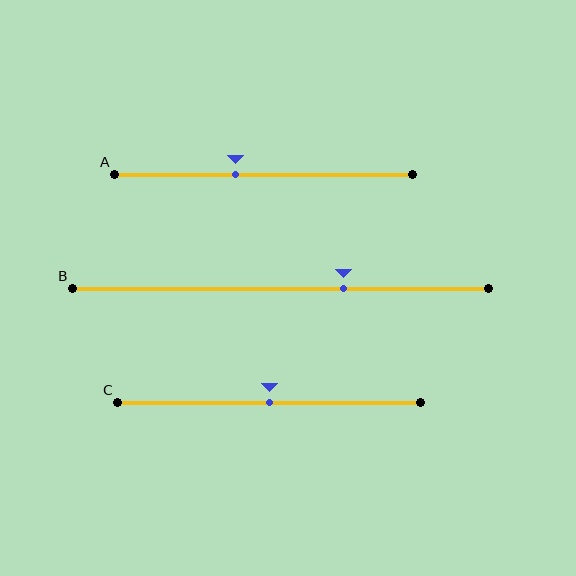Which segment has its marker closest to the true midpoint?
Segment C has its marker closest to the true midpoint.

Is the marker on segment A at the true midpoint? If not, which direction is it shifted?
No, the marker on segment A is shifted to the left by about 10% of the segment length.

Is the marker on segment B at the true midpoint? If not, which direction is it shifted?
No, the marker on segment B is shifted to the right by about 15% of the segment length.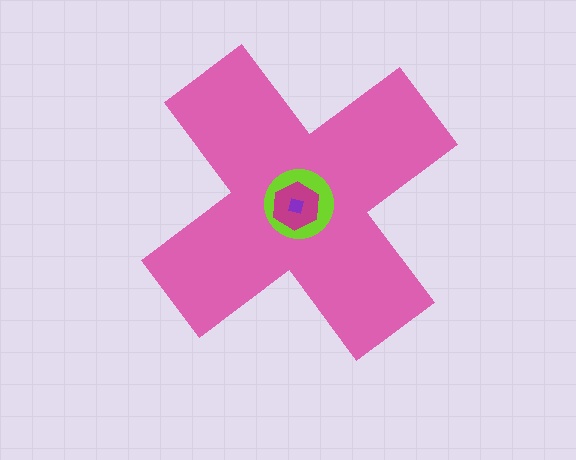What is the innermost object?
The purple square.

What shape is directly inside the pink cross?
The lime circle.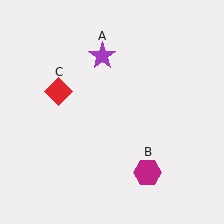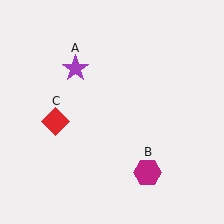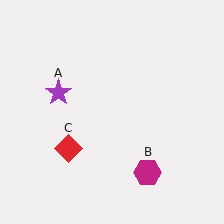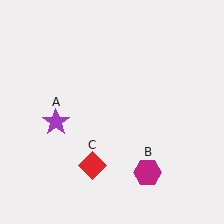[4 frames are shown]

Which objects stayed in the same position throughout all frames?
Magenta hexagon (object B) remained stationary.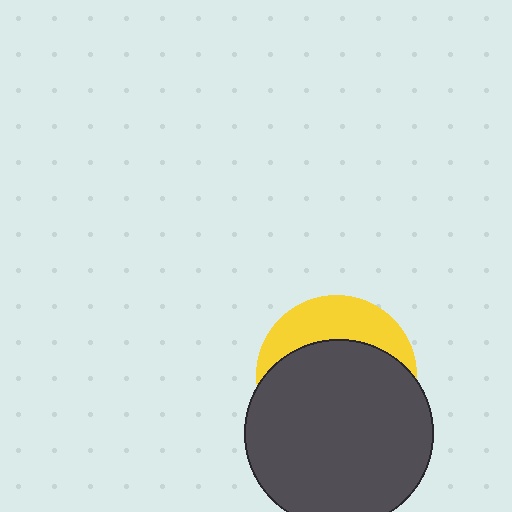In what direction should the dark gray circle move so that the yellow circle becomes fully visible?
The dark gray circle should move down. That is the shortest direction to clear the overlap and leave the yellow circle fully visible.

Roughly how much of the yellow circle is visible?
A small part of it is visible (roughly 31%).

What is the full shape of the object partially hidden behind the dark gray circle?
The partially hidden object is a yellow circle.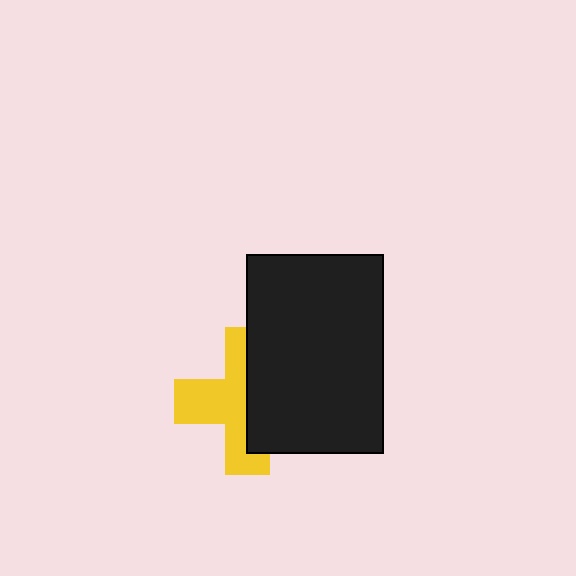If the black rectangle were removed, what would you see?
You would see the complete yellow cross.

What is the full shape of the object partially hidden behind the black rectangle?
The partially hidden object is a yellow cross.